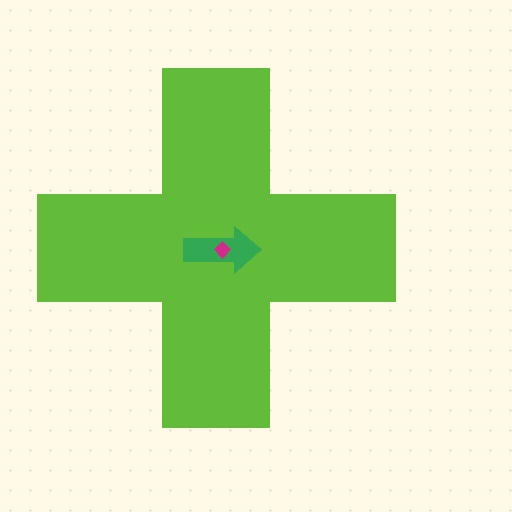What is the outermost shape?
The lime cross.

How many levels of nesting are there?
3.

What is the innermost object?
The magenta diamond.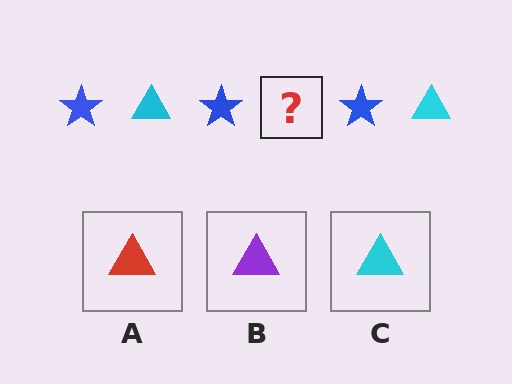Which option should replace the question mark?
Option C.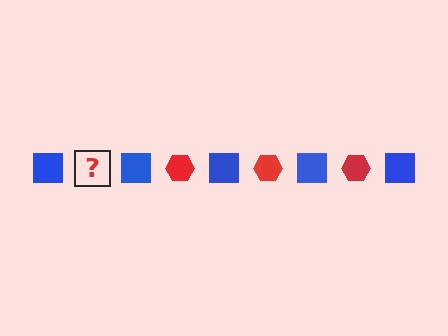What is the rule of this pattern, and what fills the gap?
The rule is that the pattern alternates between blue square and red hexagon. The gap should be filled with a red hexagon.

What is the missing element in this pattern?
The missing element is a red hexagon.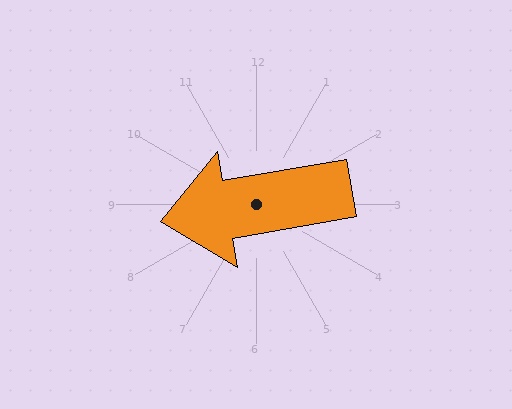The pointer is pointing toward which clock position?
Roughly 9 o'clock.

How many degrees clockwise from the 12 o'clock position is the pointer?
Approximately 260 degrees.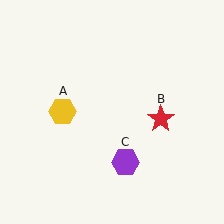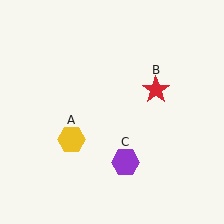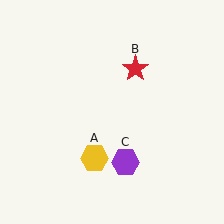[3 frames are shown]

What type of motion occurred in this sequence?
The yellow hexagon (object A), red star (object B) rotated counterclockwise around the center of the scene.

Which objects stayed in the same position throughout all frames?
Purple hexagon (object C) remained stationary.